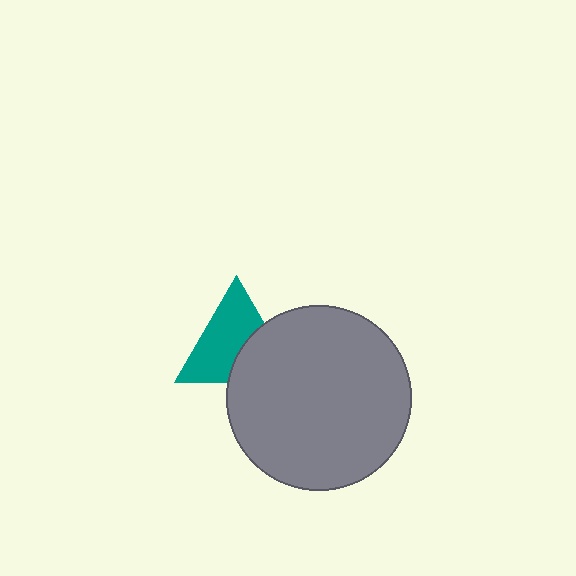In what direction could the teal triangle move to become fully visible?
The teal triangle could move toward the upper-left. That would shift it out from behind the gray circle entirely.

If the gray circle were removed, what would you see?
You would see the complete teal triangle.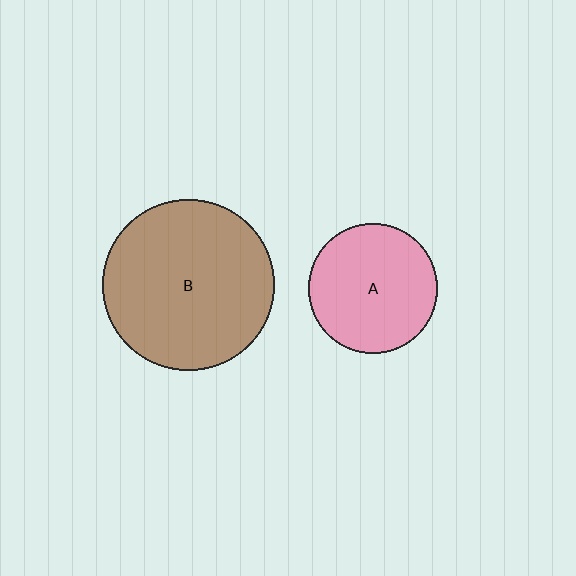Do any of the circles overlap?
No, none of the circles overlap.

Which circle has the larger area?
Circle B (brown).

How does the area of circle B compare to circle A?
Approximately 1.8 times.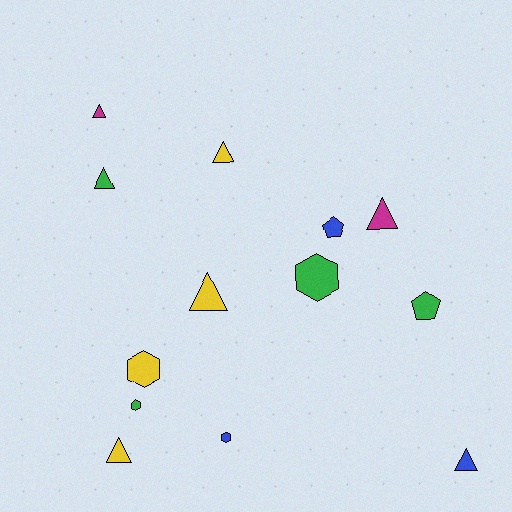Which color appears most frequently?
Yellow, with 4 objects.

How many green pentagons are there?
There is 1 green pentagon.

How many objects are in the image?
There are 13 objects.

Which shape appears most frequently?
Triangle, with 7 objects.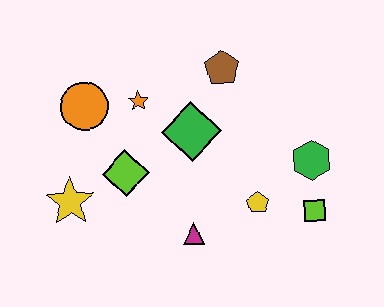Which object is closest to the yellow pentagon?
The lime square is closest to the yellow pentagon.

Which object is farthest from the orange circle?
The lime square is farthest from the orange circle.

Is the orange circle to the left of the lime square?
Yes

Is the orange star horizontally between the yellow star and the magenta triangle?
Yes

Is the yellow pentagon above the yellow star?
No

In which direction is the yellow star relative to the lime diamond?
The yellow star is to the left of the lime diamond.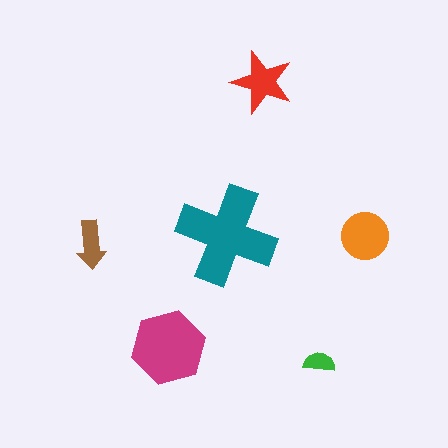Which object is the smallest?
The green semicircle.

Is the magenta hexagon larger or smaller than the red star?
Larger.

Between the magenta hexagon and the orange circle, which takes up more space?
The magenta hexagon.